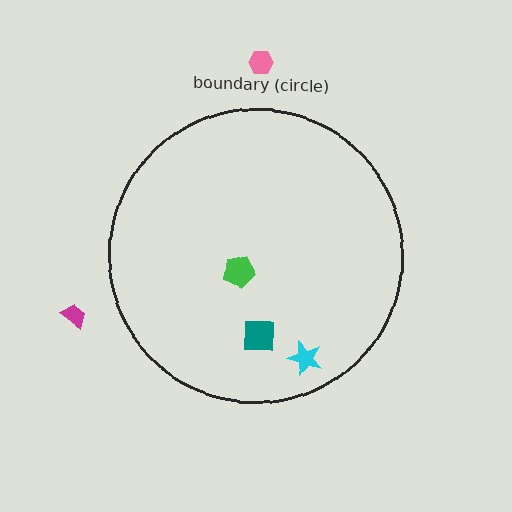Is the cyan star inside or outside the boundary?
Inside.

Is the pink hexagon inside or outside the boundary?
Outside.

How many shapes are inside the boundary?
3 inside, 2 outside.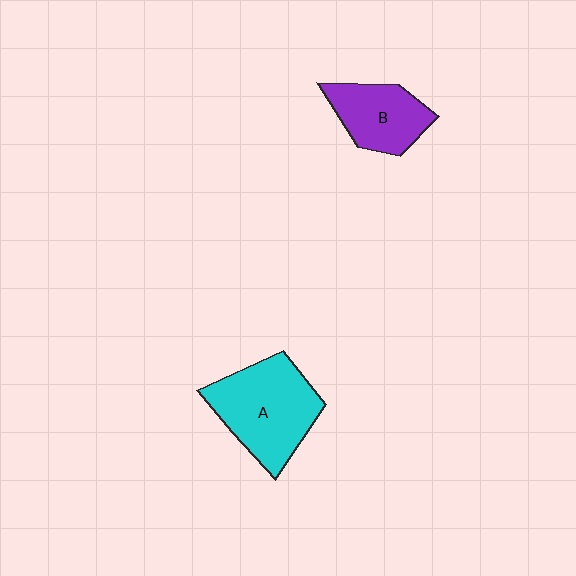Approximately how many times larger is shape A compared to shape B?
Approximately 1.5 times.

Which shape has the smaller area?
Shape B (purple).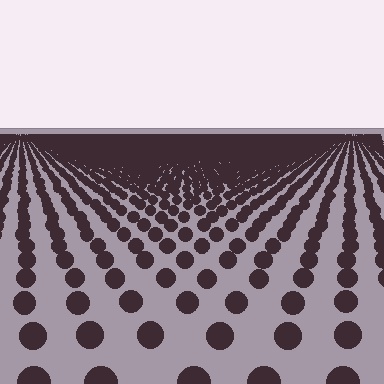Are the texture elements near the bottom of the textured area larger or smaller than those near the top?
Larger. Near the bottom, elements are closer to the viewer and appear at a bigger on-screen size.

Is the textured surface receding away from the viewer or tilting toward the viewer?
The surface is receding away from the viewer. Texture elements get smaller and denser toward the top.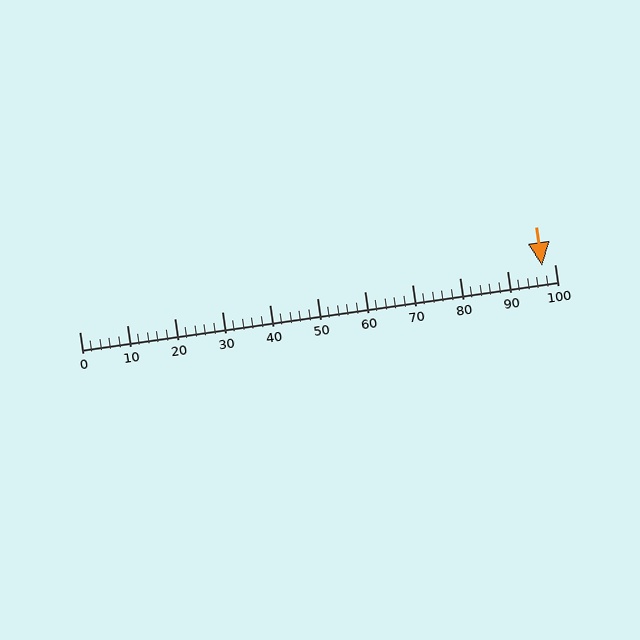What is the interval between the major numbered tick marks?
The major tick marks are spaced 10 units apart.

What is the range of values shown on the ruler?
The ruler shows values from 0 to 100.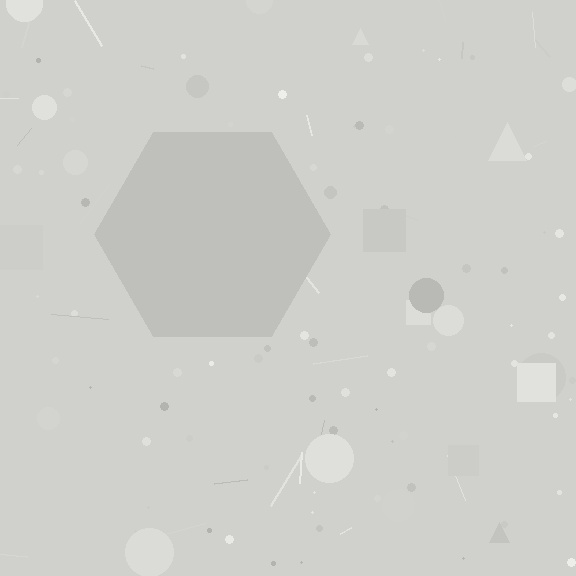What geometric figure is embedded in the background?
A hexagon is embedded in the background.